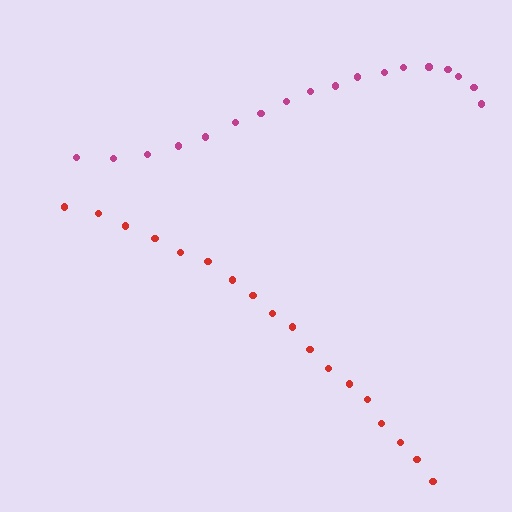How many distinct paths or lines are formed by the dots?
There are 2 distinct paths.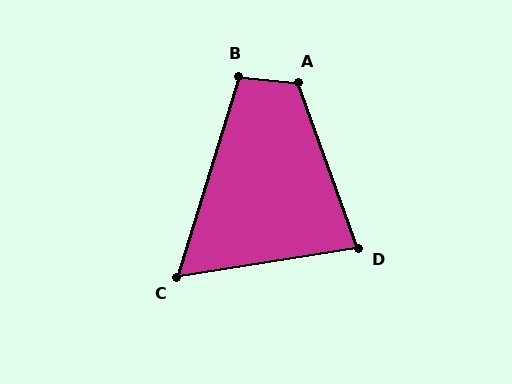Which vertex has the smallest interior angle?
C, at approximately 64 degrees.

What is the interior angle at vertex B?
Approximately 101 degrees (obtuse).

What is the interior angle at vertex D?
Approximately 79 degrees (acute).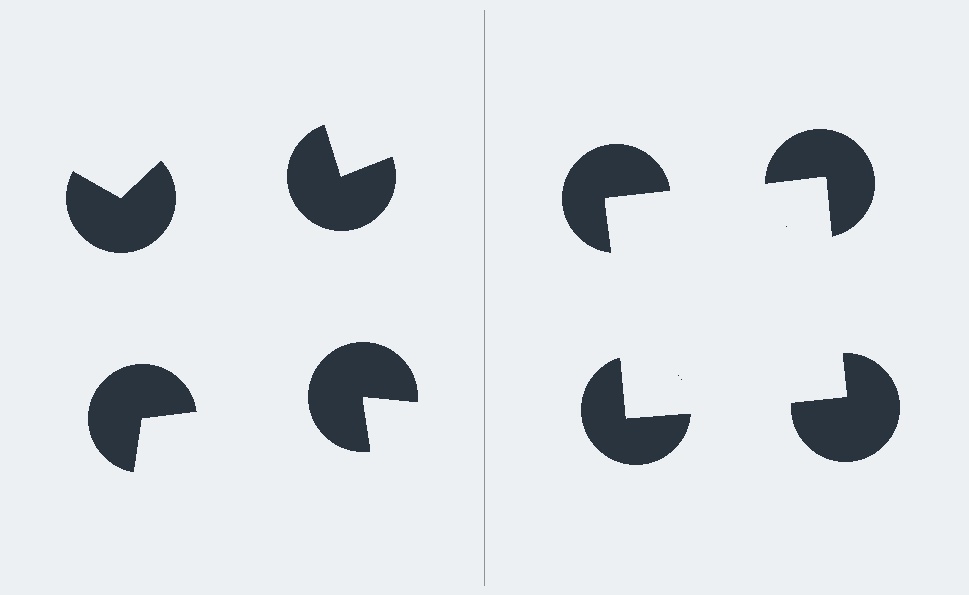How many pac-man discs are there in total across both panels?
8 — 4 on each side.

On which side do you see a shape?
An illusory square appears on the right side. On the left side the wedge cuts are rotated, so no coherent shape forms.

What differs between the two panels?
The pac-man discs are positioned identically on both sides; only the wedge orientations differ. On the right they align to a square; on the left they are misaligned.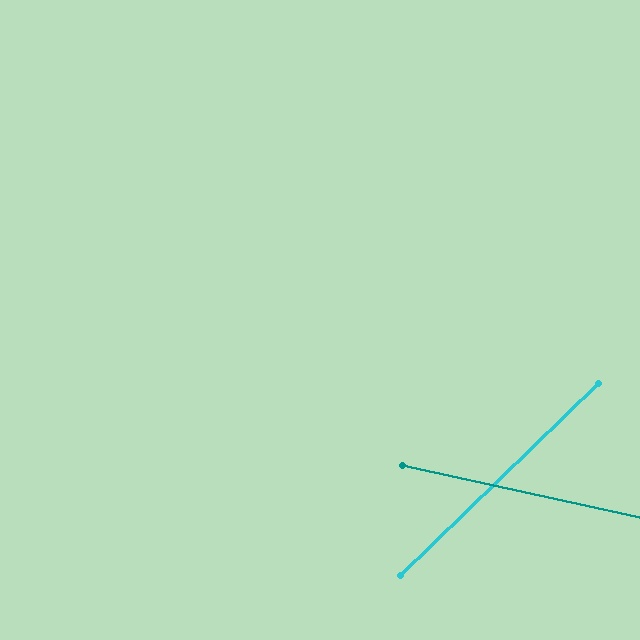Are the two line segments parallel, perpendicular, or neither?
Neither parallel nor perpendicular — they differ by about 57°.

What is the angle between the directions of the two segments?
Approximately 57 degrees.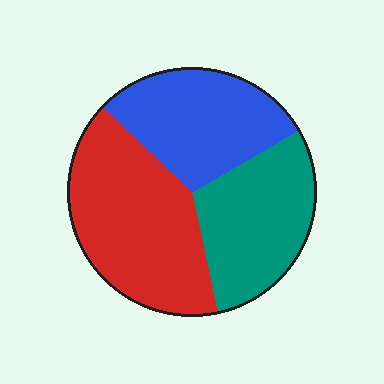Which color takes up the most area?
Red, at roughly 40%.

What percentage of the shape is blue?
Blue takes up between a quarter and a half of the shape.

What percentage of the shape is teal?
Teal covers 30% of the shape.